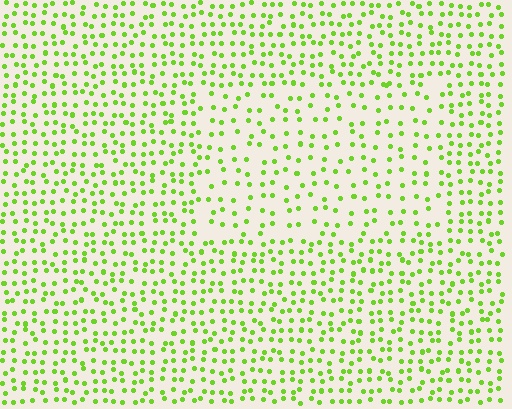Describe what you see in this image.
The image contains small lime elements arranged at two different densities. A rectangle-shaped region is visible where the elements are less densely packed than the surrounding area.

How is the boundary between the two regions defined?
The boundary is defined by a change in element density (approximately 1.7x ratio). All elements are the same color, size, and shape.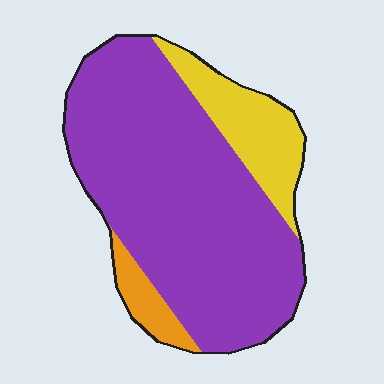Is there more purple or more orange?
Purple.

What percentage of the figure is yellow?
Yellow covers 17% of the figure.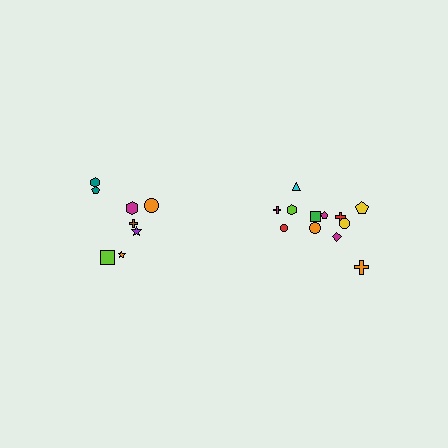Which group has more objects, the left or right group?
The right group.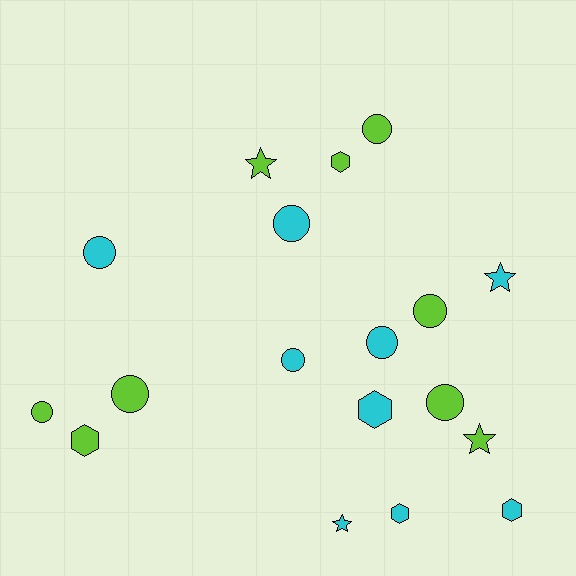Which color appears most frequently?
Cyan, with 9 objects.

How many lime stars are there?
There are 2 lime stars.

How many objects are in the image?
There are 18 objects.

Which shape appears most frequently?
Circle, with 9 objects.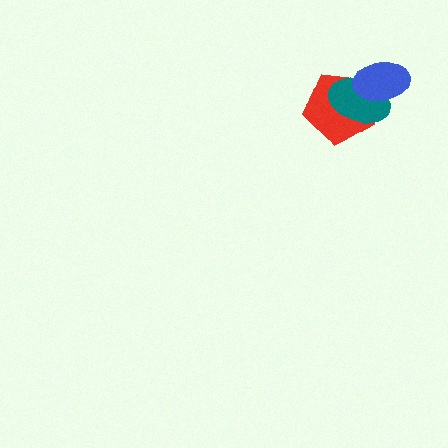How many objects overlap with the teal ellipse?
2 objects overlap with the teal ellipse.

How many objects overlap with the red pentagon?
2 objects overlap with the red pentagon.